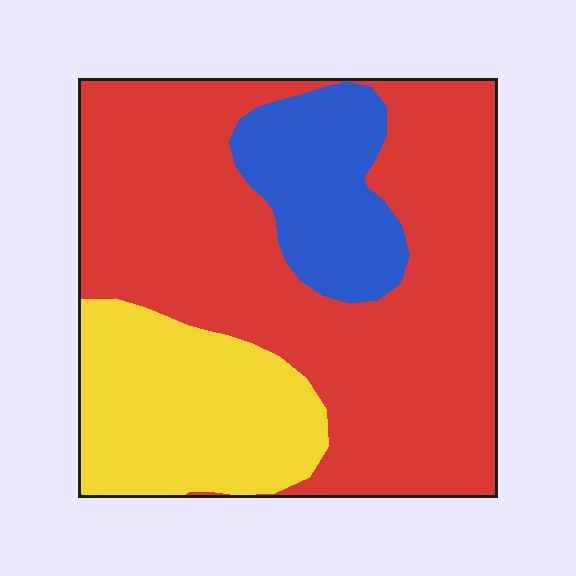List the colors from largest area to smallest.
From largest to smallest: red, yellow, blue.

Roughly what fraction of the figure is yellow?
Yellow covers roughly 25% of the figure.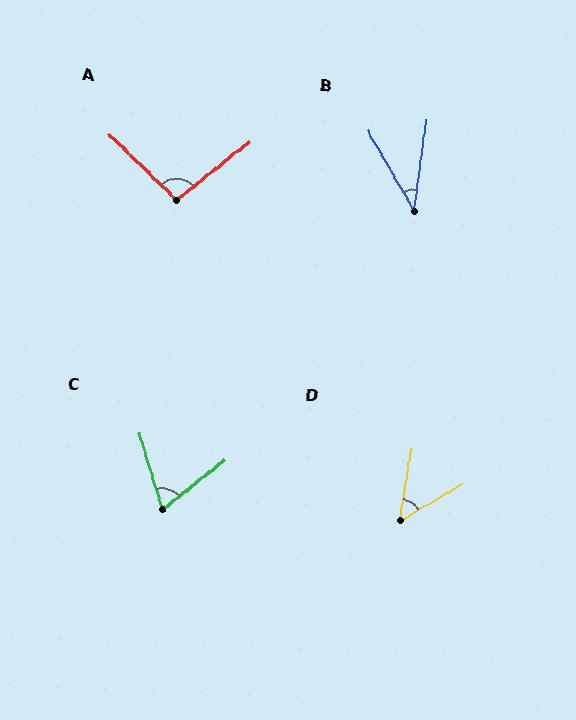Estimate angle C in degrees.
Approximately 69 degrees.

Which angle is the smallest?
B, at approximately 38 degrees.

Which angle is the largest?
A, at approximately 97 degrees.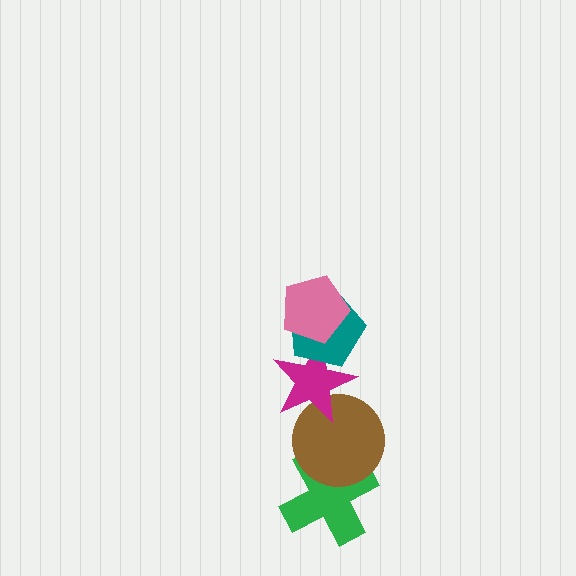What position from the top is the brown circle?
The brown circle is 4th from the top.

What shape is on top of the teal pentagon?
The pink pentagon is on top of the teal pentagon.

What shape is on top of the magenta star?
The teal pentagon is on top of the magenta star.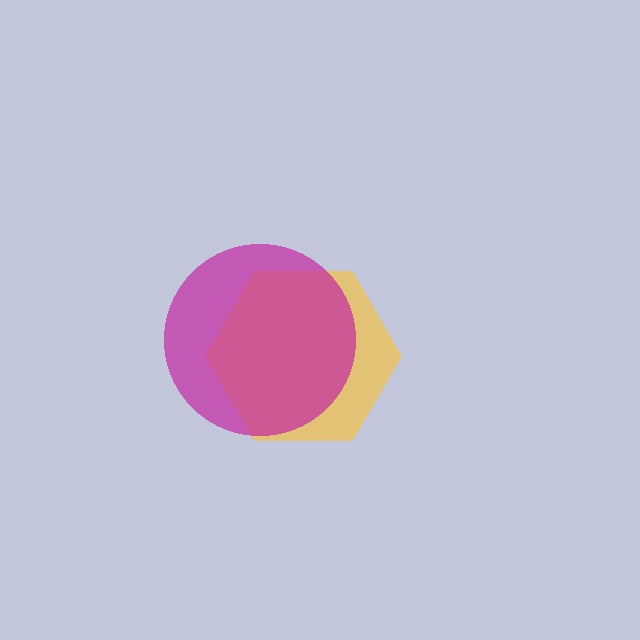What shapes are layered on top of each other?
The layered shapes are: a yellow hexagon, a magenta circle.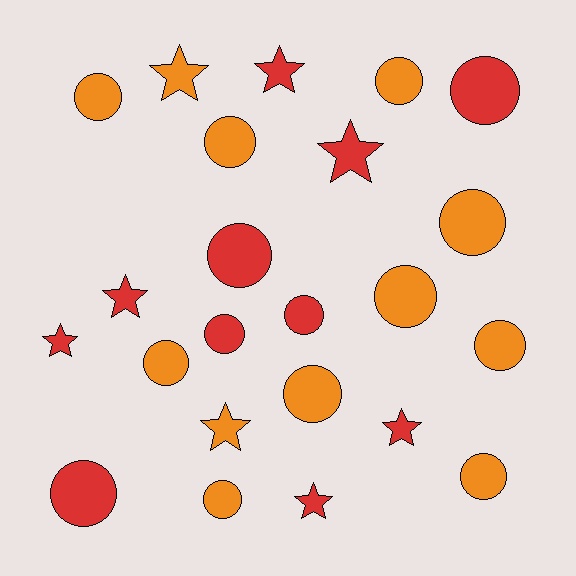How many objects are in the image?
There are 23 objects.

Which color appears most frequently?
Orange, with 12 objects.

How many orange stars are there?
There are 2 orange stars.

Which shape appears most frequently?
Circle, with 15 objects.